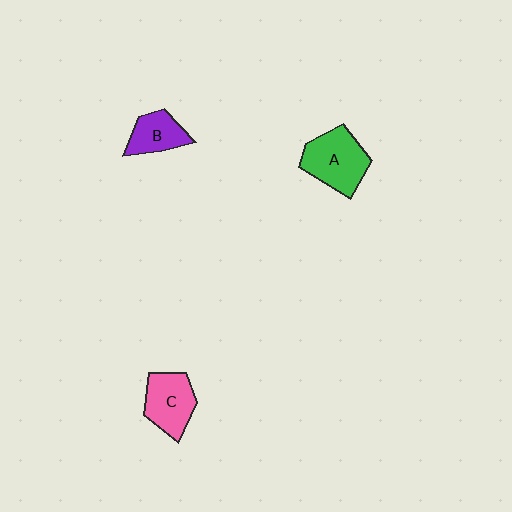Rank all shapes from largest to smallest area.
From largest to smallest: A (green), C (pink), B (purple).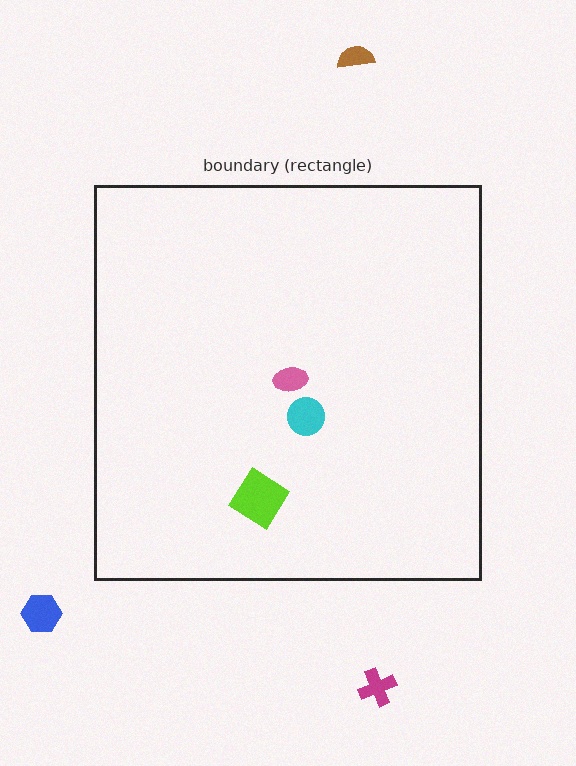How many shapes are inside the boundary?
3 inside, 3 outside.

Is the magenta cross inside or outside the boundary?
Outside.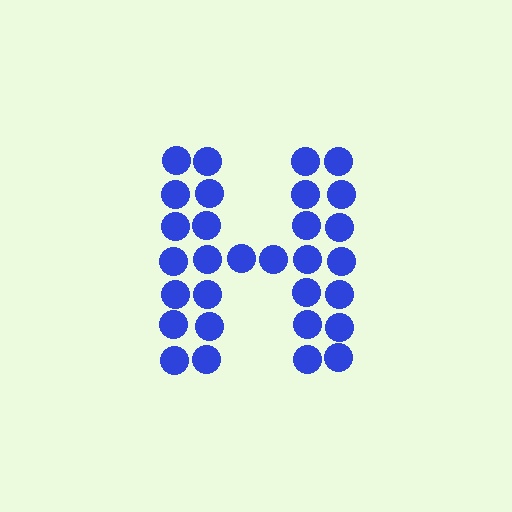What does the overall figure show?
The overall figure shows the letter H.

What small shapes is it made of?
It is made of small circles.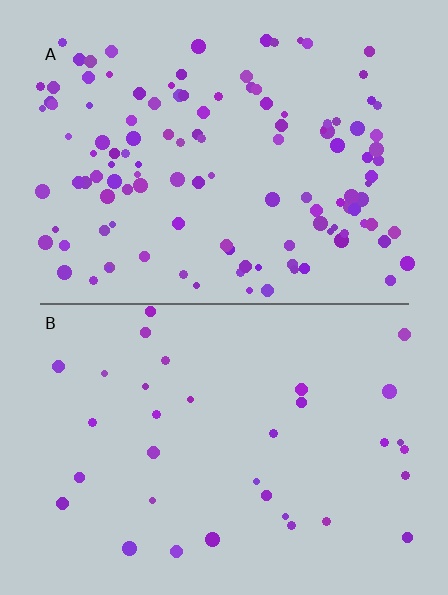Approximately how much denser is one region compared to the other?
Approximately 3.6× — region A over region B.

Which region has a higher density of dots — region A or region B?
A (the top).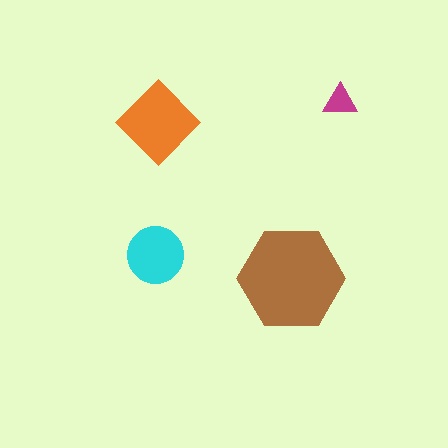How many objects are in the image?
There are 4 objects in the image.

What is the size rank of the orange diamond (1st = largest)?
2nd.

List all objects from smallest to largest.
The magenta triangle, the cyan circle, the orange diamond, the brown hexagon.